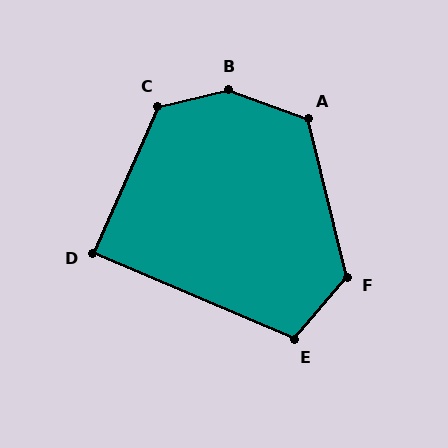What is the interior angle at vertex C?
Approximately 128 degrees (obtuse).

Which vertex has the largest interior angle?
B, at approximately 146 degrees.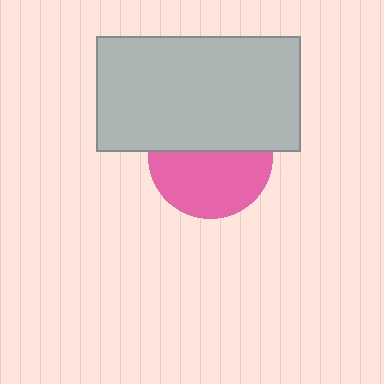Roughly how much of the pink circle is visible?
About half of it is visible (roughly 55%).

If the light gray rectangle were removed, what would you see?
You would see the complete pink circle.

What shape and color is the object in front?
The object in front is a light gray rectangle.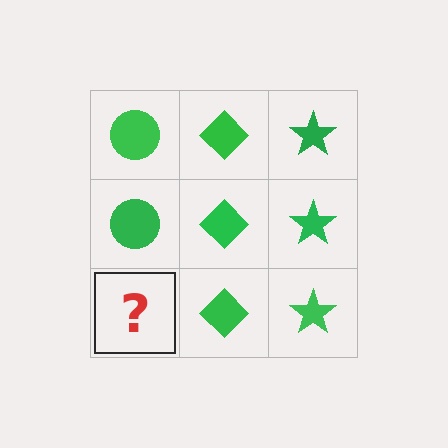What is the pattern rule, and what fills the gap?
The rule is that each column has a consistent shape. The gap should be filled with a green circle.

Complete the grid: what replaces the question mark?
The question mark should be replaced with a green circle.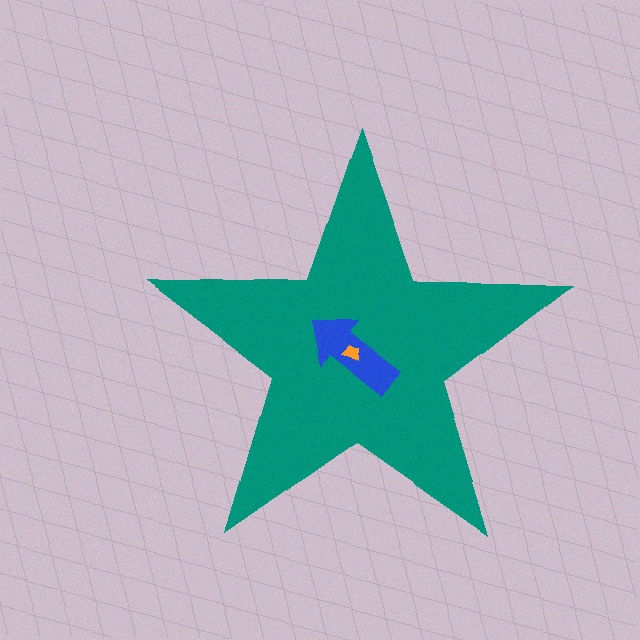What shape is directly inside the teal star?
The blue arrow.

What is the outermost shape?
The teal star.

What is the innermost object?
The orange trapezoid.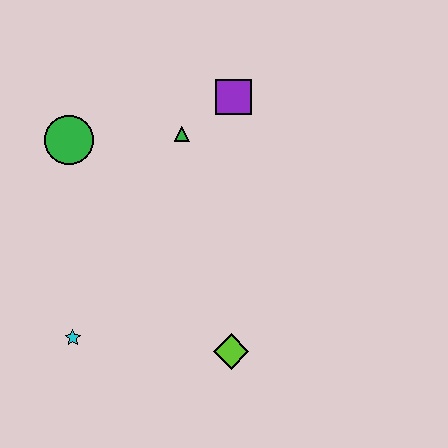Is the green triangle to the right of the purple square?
No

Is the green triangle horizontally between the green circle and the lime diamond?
Yes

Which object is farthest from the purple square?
The cyan star is farthest from the purple square.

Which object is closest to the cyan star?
The lime diamond is closest to the cyan star.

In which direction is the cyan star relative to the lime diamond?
The cyan star is to the left of the lime diamond.